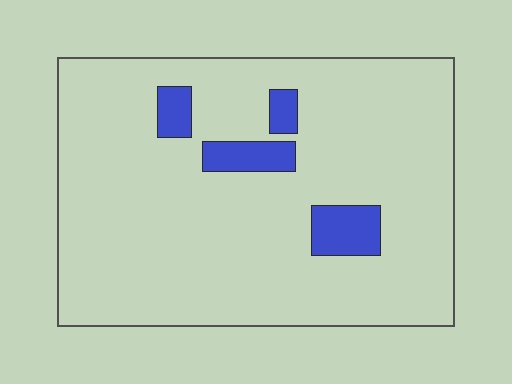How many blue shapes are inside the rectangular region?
4.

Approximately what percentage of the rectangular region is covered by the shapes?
Approximately 10%.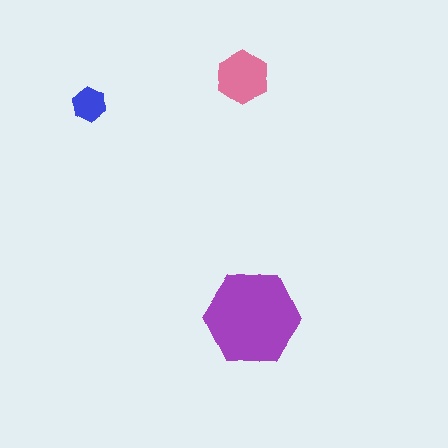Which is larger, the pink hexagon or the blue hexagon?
The pink one.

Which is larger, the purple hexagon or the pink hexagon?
The purple one.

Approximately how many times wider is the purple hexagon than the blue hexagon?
About 3 times wider.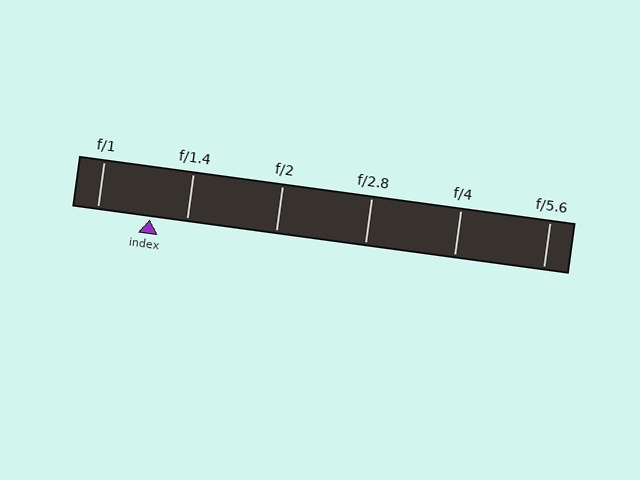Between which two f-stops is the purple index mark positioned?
The index mark is between f/1 and f/1.4.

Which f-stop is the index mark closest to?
The index mark is closest to f/1.4.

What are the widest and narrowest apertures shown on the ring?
The widest aperture shown is f/1 and the narrowest is f/5.6.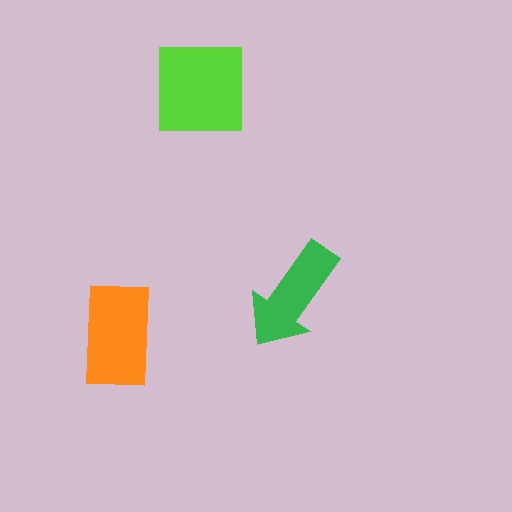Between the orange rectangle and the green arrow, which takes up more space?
The orange rectangle.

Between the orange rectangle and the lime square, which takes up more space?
The lime square.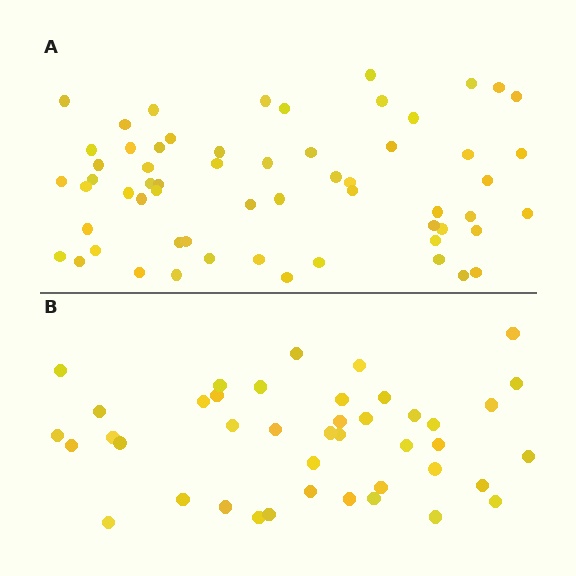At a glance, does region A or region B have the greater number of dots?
Region A (the top region) has more dots.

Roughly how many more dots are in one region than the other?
Region A has approximately 20 more dots than region B.